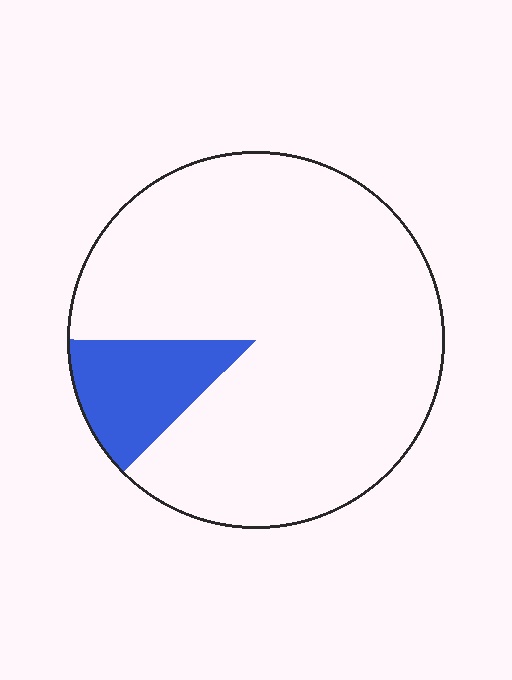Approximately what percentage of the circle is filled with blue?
Approximately 10%.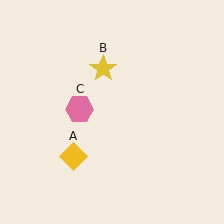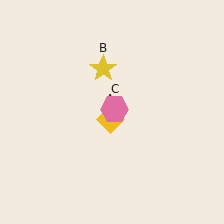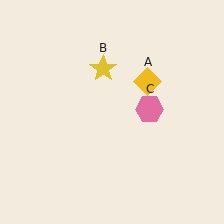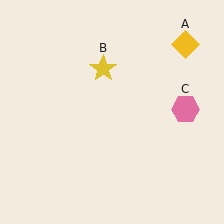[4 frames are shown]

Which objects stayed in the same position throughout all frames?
Yellow star (object B) remained stationary.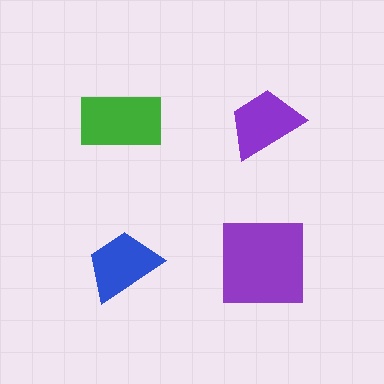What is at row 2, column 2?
A purple square.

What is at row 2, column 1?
A blue trapezoid.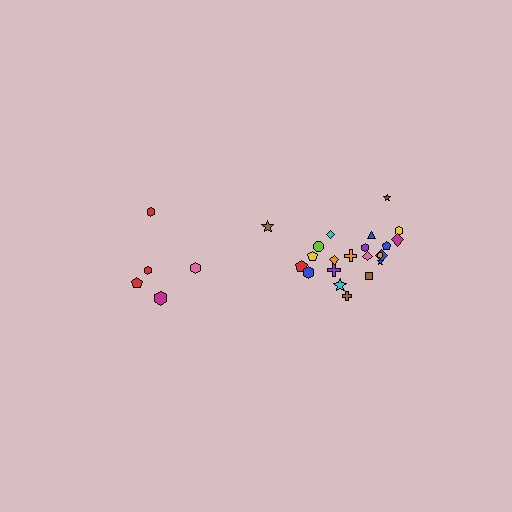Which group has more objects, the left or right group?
The right group.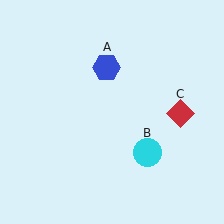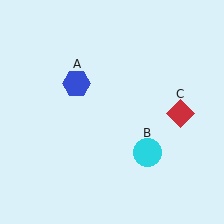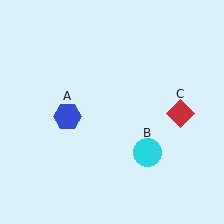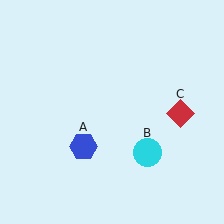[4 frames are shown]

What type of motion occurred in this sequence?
The blue hexagon (object A) rotated counterclockwise around the center of the scene.